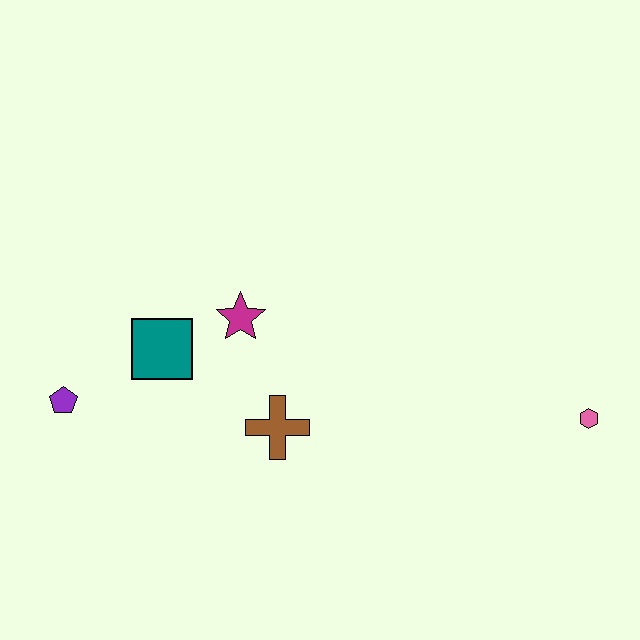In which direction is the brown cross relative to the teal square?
The brown cross is to the right of the teal square.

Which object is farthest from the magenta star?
The pink hexagon is farthest from the magenta star.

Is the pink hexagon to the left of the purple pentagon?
No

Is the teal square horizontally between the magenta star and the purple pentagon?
Yes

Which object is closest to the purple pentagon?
The teal square is closest to the purple pentagon.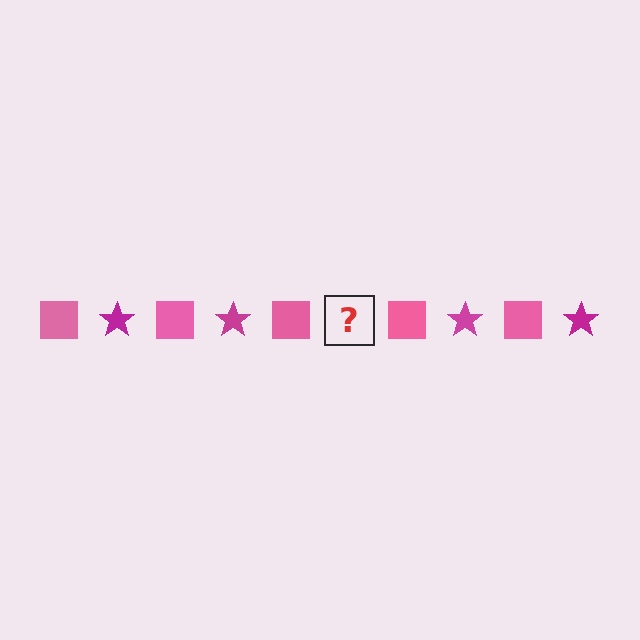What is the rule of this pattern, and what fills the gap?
The rule is that the pattern alternates between pink square and magenta star. The gap should be filled with a magenta star.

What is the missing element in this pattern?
The missing element is a magenta star.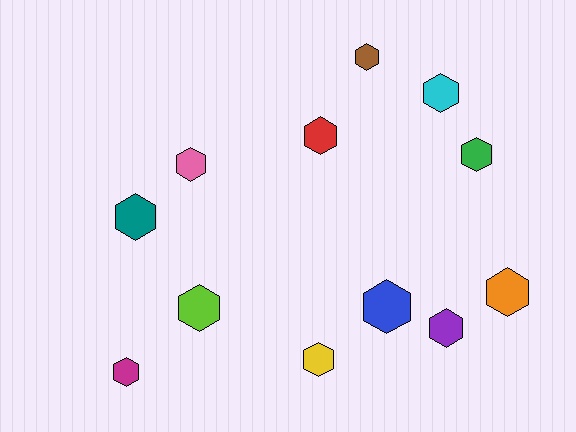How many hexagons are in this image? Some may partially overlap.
There are 12 hexagons.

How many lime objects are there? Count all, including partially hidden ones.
There is 1 lime object.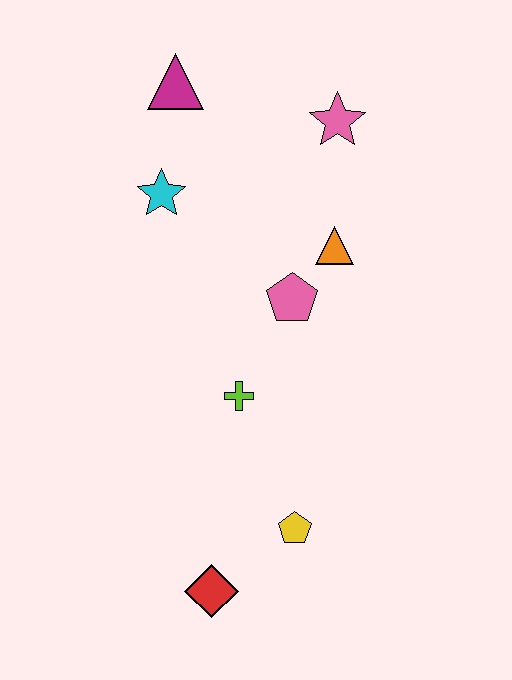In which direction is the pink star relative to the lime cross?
The pink star is above the lime cross.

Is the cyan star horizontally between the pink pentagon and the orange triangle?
No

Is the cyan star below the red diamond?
No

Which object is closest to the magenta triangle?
The cyan star is closest to the magenta triangle.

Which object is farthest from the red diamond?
The magenta triangle is farthest from the red diamond.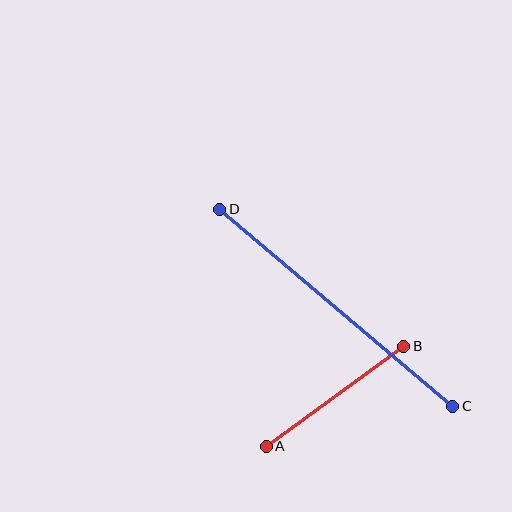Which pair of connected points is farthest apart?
Points C and D are farthest apart.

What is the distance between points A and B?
The distance is approximately 170 pixels.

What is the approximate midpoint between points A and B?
The midpoint is at approximately (335, 396) pixels.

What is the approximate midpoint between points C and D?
The midpoint is at approximately (336, 308) pixels.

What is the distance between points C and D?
The distance is approximately 305 pixels.